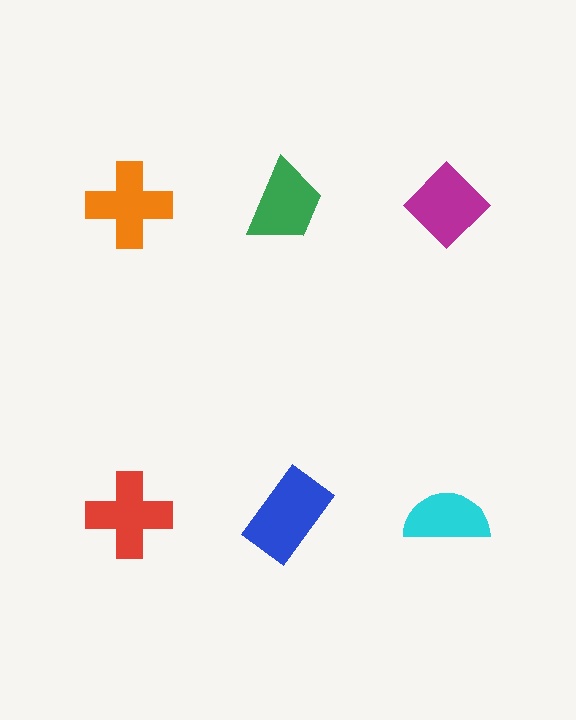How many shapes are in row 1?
3 shapes.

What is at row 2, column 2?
A blue rectangle.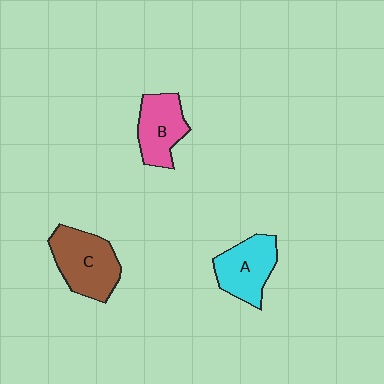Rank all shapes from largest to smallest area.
From largest to smallest: C (brown), A (cyan), B (pink).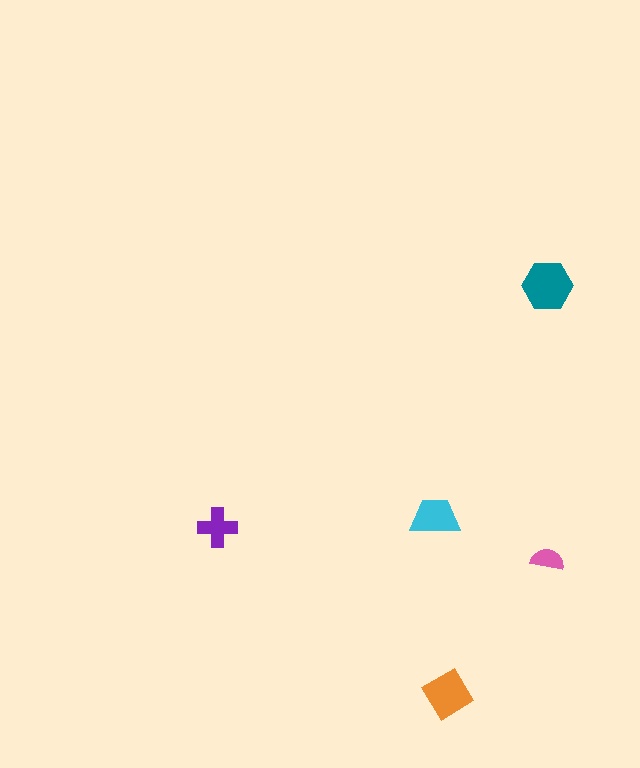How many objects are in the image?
There are 5 objects in the image.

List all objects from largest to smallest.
The teal hexagon, the orange diamond, the cyan trapezoid, the purple cross, the pink semicircle.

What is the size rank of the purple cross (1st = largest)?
4th.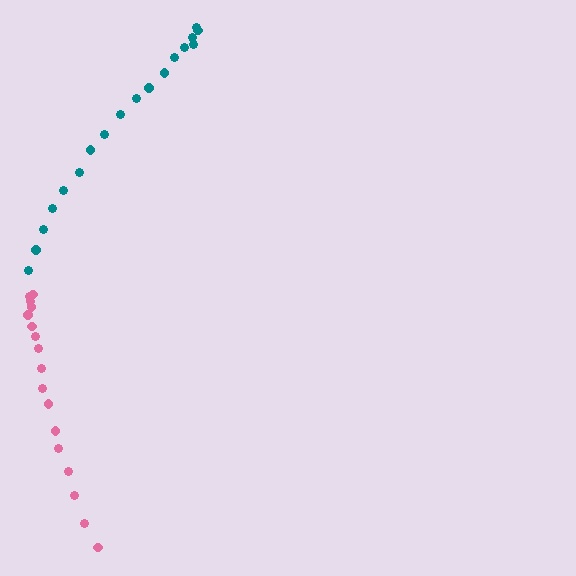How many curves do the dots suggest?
There are 2 distinct paths.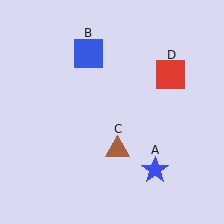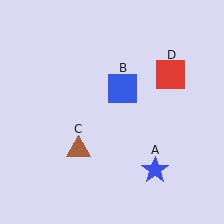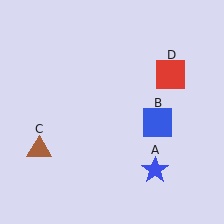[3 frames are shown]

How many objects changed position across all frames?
2 objects changed position: blue square (object B), brown triangle (object C).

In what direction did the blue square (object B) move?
The blue square (object B) moved down and to the right.